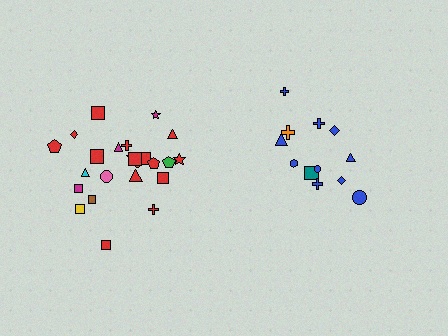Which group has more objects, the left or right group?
The left group.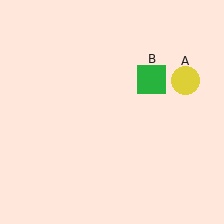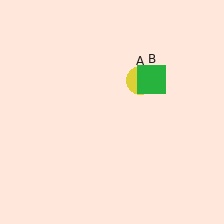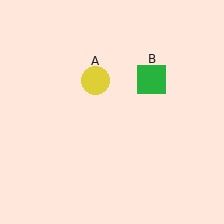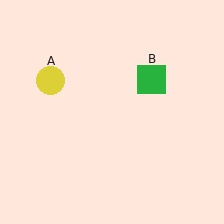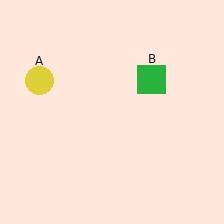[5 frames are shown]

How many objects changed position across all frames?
1 object changed position: yellow circle (object A).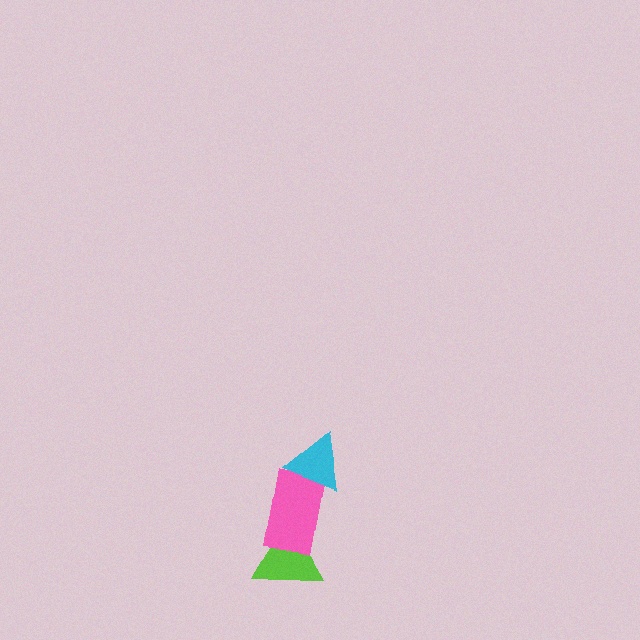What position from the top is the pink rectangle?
The pink rectangle is 2nd from the top.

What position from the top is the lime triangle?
The lime triangle is 3rd from the top.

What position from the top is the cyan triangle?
The cyan triangle is 1st from the top.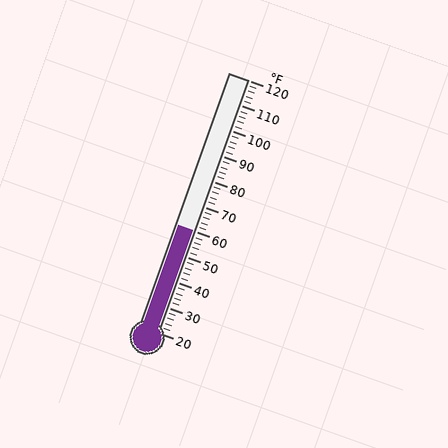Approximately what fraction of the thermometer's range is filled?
The thermometer is filled to approximately 40% of its range.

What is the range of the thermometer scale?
The thermometer scale ranges from 20°F to 120°F.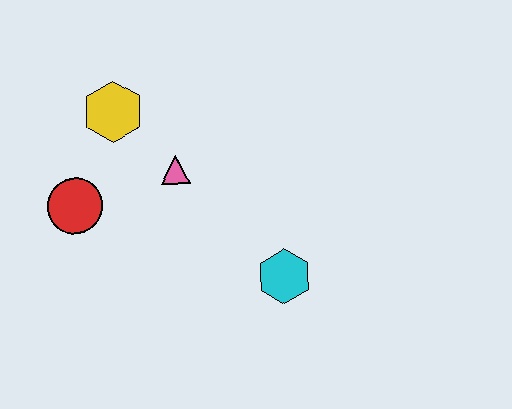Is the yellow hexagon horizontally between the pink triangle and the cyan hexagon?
No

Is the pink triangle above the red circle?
Yes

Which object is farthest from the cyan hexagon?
The yellow hexagon is farthest from the cyan hexagon.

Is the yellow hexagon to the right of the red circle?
Yes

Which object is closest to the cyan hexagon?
The pink triangle is closest to the cyan hexagon.